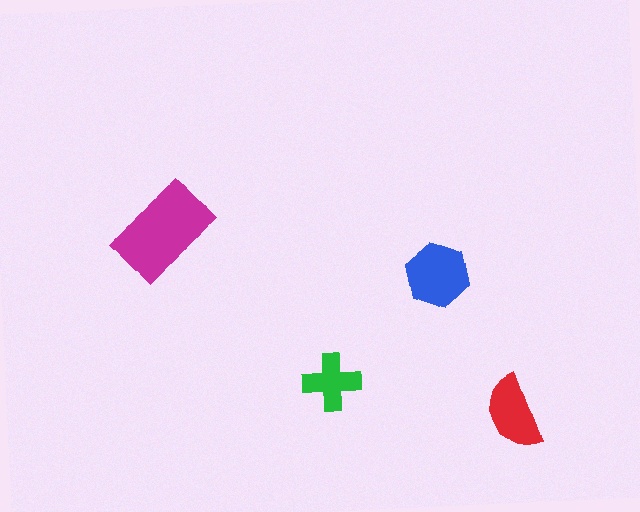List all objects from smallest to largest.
The green cross, the red semicircle, the blue hexagon, the magenta rectangle.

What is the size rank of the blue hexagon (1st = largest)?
2nd.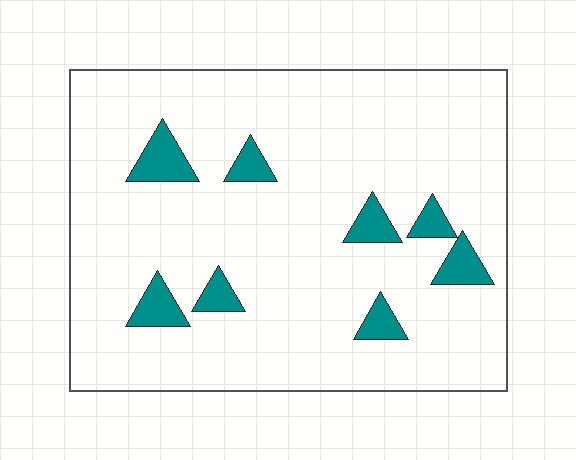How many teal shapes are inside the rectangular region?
8.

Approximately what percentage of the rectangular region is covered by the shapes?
Approximately 10%.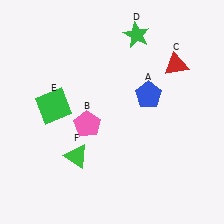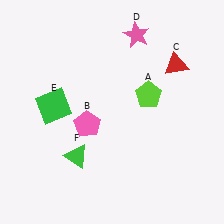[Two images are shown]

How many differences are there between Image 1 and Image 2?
There are 2 differences between the two images.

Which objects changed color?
A changed from blue to lime. D changed from green to pink.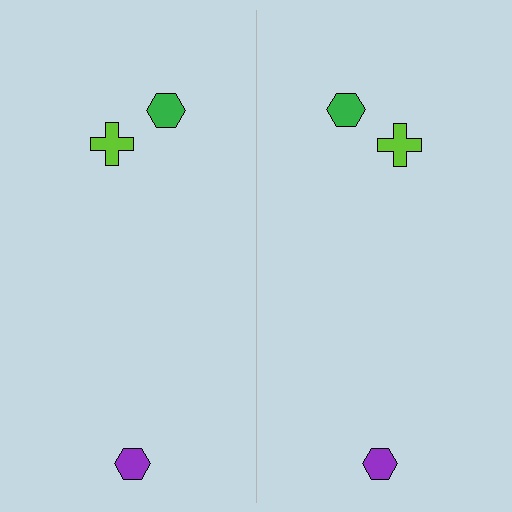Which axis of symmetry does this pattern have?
The pattern has a vertical axis of symmetry running through the center of the image.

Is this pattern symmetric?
Yes, this pattern has bilateral (reflection) symmetry.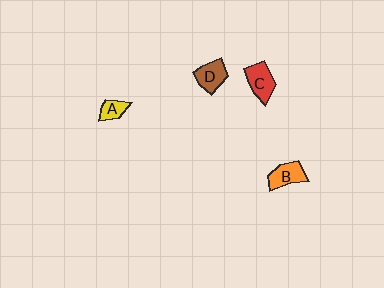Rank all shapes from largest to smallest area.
From largest to smallest: C (red), D (brown), B (orange), A (yellow).